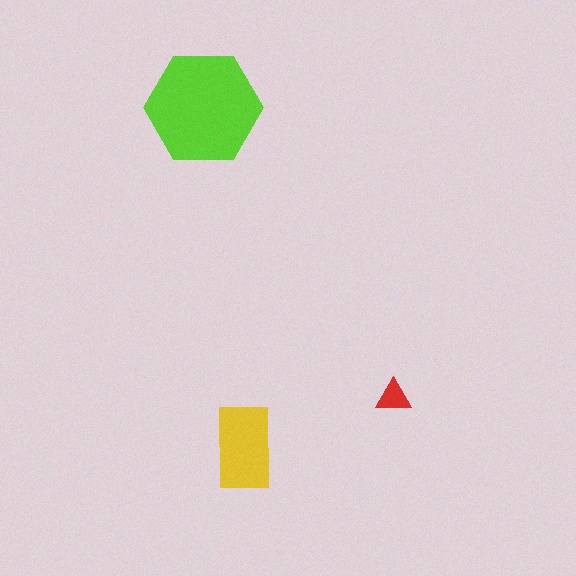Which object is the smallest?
The red triangle.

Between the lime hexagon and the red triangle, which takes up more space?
The lime hexagon.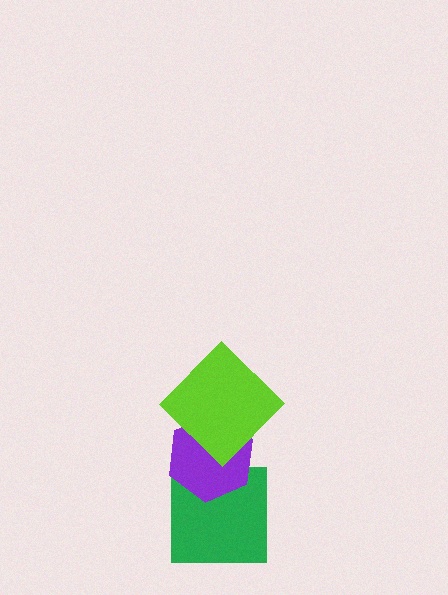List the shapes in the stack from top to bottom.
From top to bottom: the lime diamond, the purple hexagon, the green square.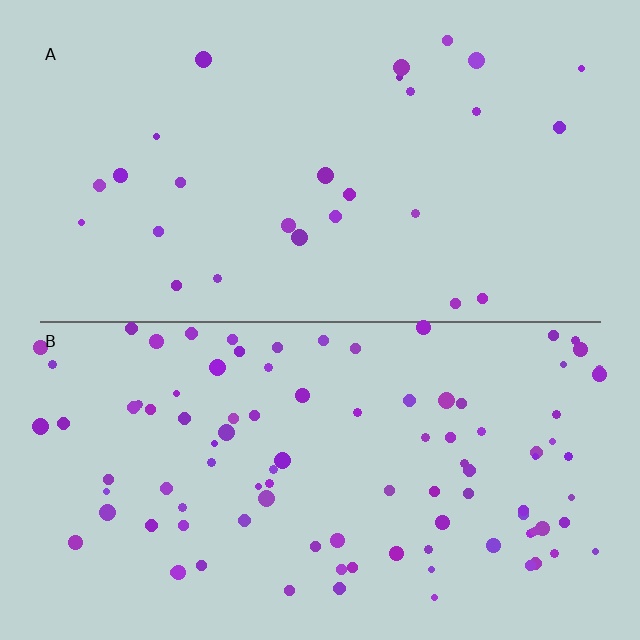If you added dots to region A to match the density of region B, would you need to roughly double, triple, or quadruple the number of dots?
Approximately quadruple.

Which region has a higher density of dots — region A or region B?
B (the bottom).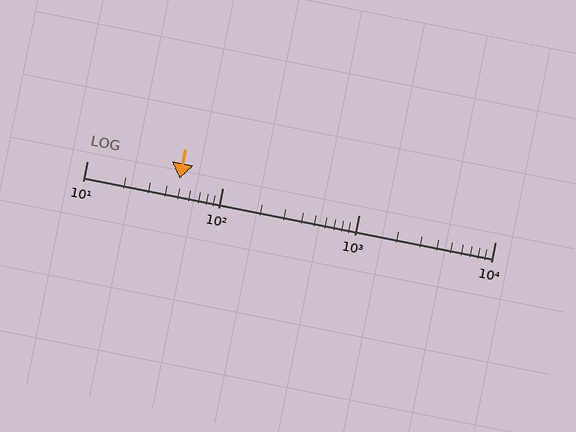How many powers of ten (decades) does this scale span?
The scale spans 3 decades, from 10 to 10000.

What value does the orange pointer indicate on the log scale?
The pointer indicates approximately 48.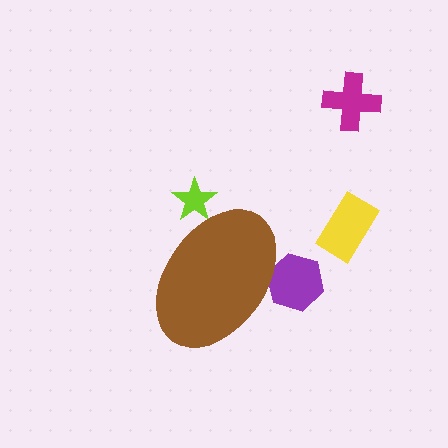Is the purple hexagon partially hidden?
Yes, the purple hexagon is partially hidden behind the brown ellipse.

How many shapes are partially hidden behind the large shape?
2 shapes are partially hidden.